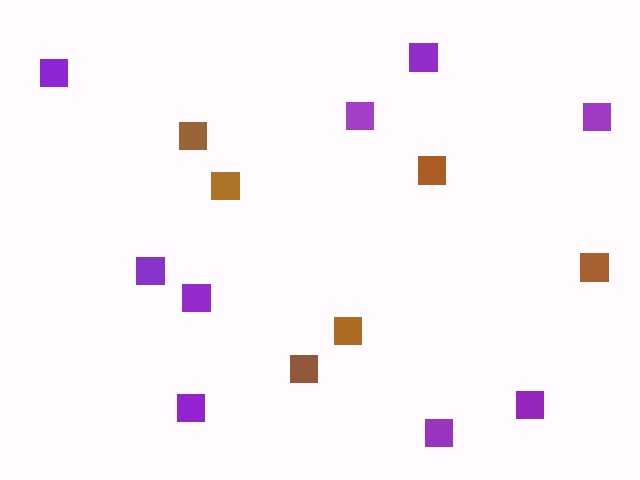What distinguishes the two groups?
There are 2 groups: one group of purple squares (9) and one group of brown squares (6).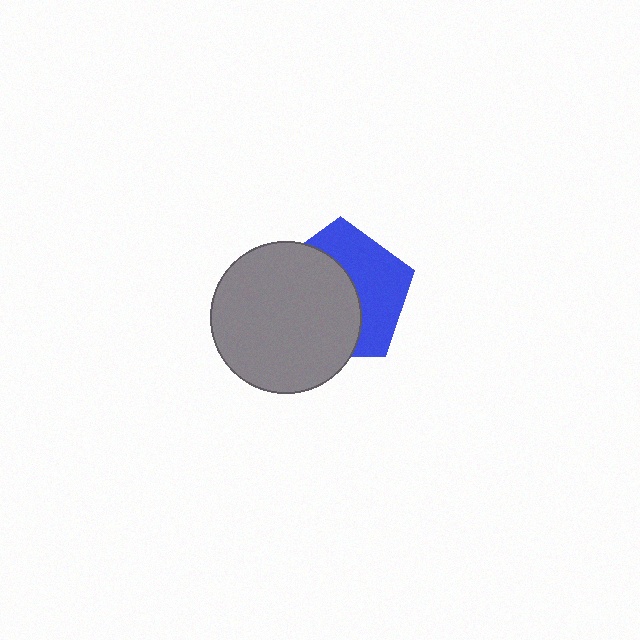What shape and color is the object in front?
The object in front is a gray circle.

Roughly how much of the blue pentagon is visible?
About half of it is visible (roughly 45%).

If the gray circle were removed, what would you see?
You would see the complete blue pentagon.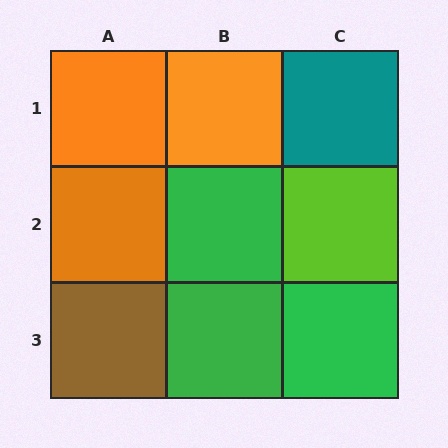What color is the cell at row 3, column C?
Green.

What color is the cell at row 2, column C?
Lime.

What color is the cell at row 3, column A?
Brown.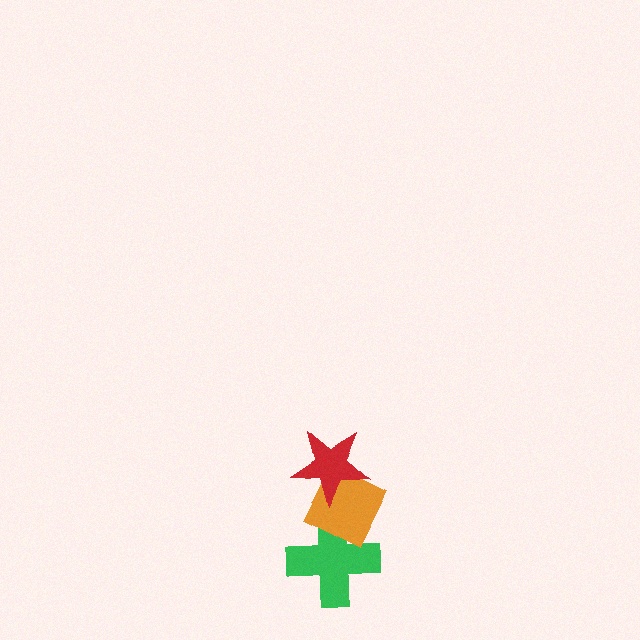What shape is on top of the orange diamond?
The red star is on top of the orange diamond.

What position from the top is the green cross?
The green cross is 3rd from the top.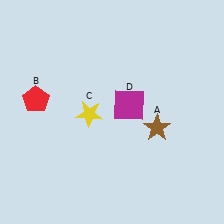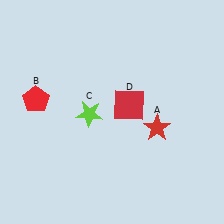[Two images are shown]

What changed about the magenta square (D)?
In Image 1, D is magenta. In Image 2, it changed to red.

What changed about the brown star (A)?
In Image 1, A is brown. In Image 2, it changed to red.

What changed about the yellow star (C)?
In Image 1, C is yellow. In Image 2, it changed to lime.